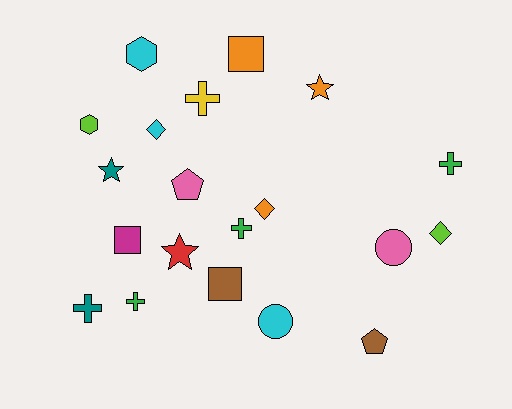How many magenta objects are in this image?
There is 1 magenta object.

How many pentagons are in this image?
There are 2 pentagons.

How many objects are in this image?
There are 20 objects.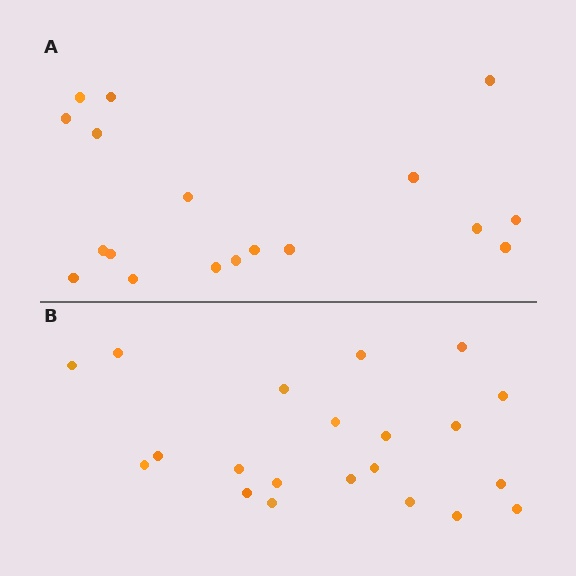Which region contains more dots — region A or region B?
Region B (the bottom region) has more dots.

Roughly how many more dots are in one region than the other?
Region B has just a few more — roughly 2 or 3 more dots than region A.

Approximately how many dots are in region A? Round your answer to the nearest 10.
About 20 dots. (The exact count is 18, which rounds to 20.)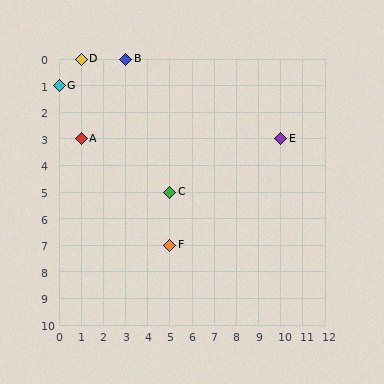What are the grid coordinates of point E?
Point E is at grid coordinates (10, 3).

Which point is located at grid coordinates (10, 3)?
Point E is at (10, 3).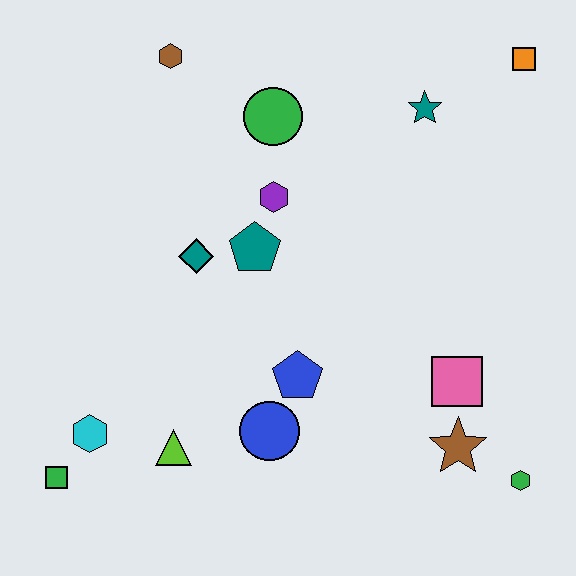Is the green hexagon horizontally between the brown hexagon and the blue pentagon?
No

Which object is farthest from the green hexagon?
The brown hexagon is farthest from the green hexagon.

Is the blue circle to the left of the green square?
No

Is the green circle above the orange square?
No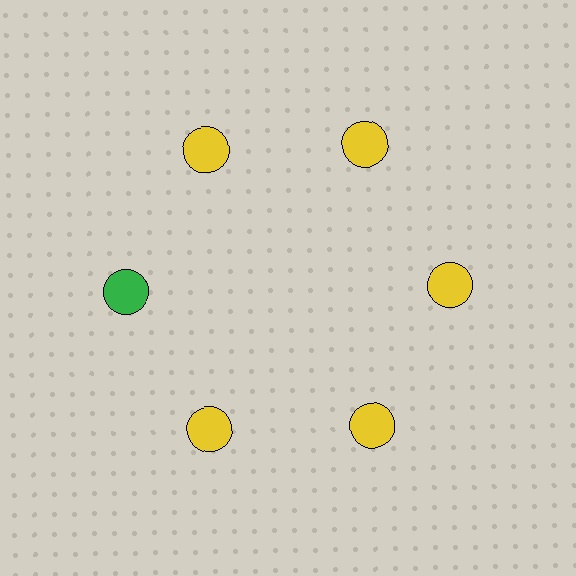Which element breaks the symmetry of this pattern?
The green circle at roughly the 9 o'clock position breaks the symmetry. All other shapes are yellow circles.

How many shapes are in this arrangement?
There are 6 shapes arranged in a ring pattern.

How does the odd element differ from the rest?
It has a different color: green instead of yellow.